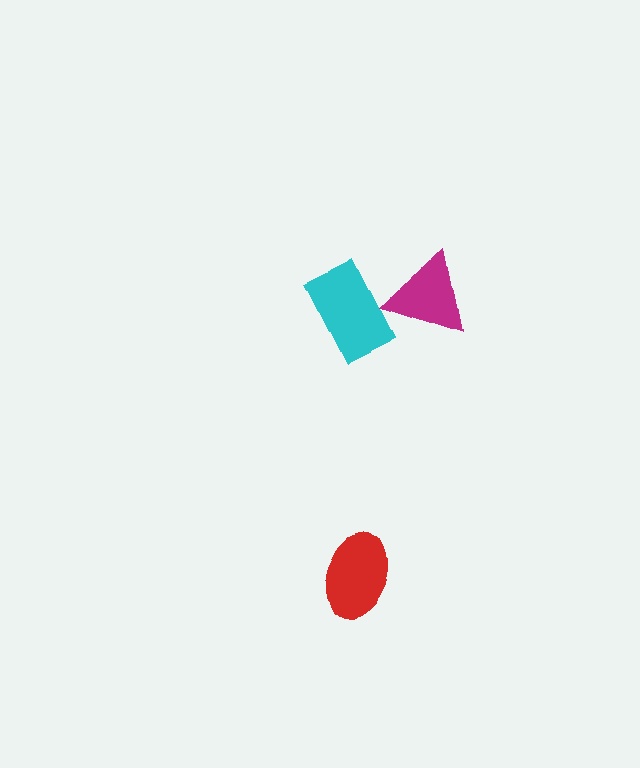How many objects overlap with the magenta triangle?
1 object overlaps with the magenta triangle.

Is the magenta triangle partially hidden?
No, no other shape covers it.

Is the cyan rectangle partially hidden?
Yes, it is partially covered by another shape.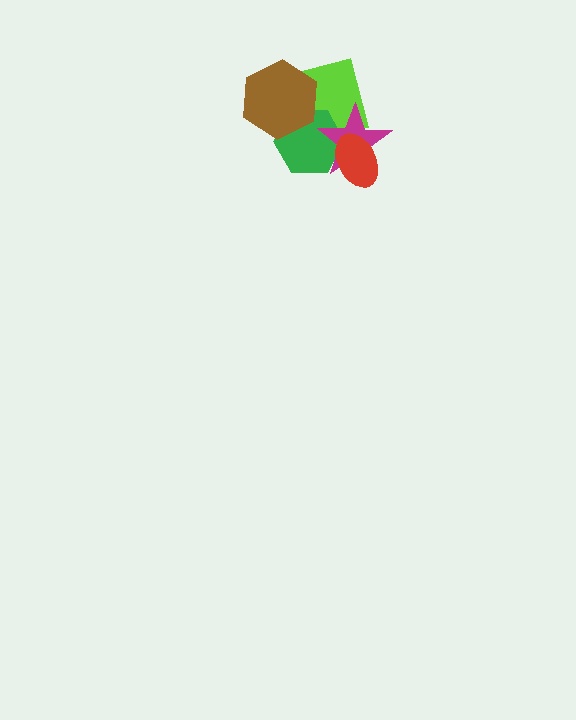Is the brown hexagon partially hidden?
No, no other shape covers it.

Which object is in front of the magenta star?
The red ellipse is in front of the magenta star.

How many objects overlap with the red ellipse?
2 objects overlap with the red ellipse.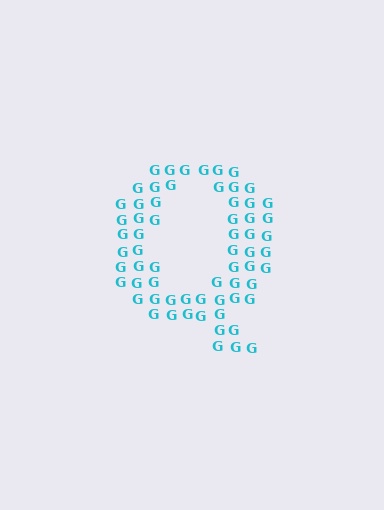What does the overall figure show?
The overall figure shows the letter Q.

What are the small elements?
The small elements are letter G's.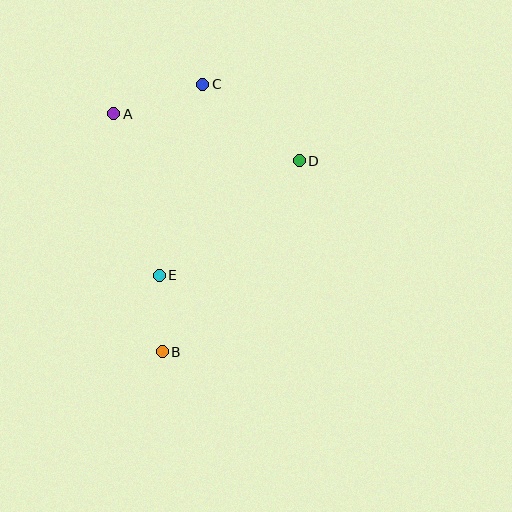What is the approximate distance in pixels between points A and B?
The distance between A and B is approximately 243 pixels.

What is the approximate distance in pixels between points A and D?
The distance between A and D is approximately 192 pixels.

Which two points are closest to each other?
Points B and E are closest to each other.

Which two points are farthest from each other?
Points B and C are farthest from each other.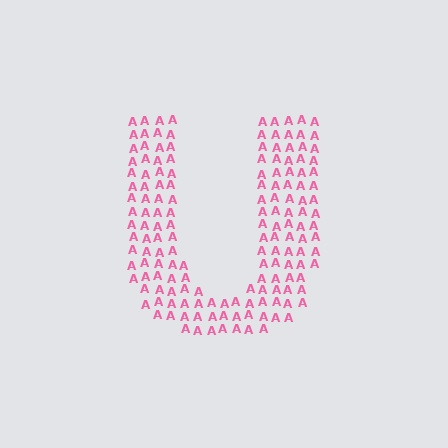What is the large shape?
The large shape is the letter U.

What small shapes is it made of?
It is made of small letter A's.